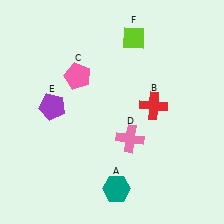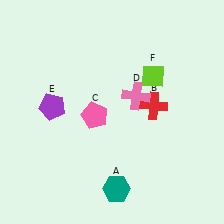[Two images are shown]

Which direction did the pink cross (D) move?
The pink cross (D) moved up.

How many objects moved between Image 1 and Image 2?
3 objects moved between the two images.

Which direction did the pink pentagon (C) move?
The pink pentagon (C) moved down.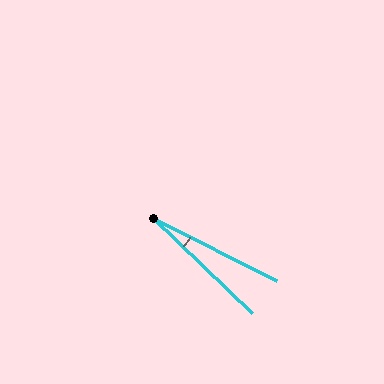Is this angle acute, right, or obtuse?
It is acute.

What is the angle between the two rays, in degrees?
Approximately 17 degrees.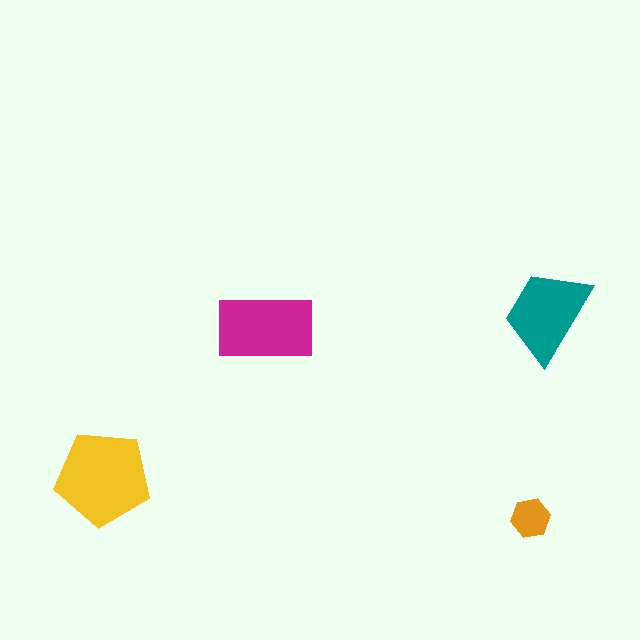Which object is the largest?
The yellow pentagon.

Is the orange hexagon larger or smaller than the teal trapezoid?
Smaller.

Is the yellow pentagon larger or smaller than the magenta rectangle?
Larger.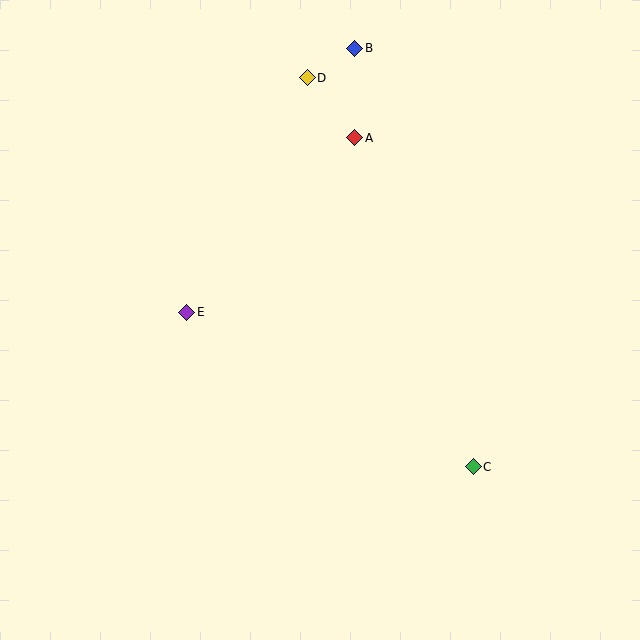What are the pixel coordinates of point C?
Point C is at (473, 467).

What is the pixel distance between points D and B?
The distance between D and B is 56 pixels.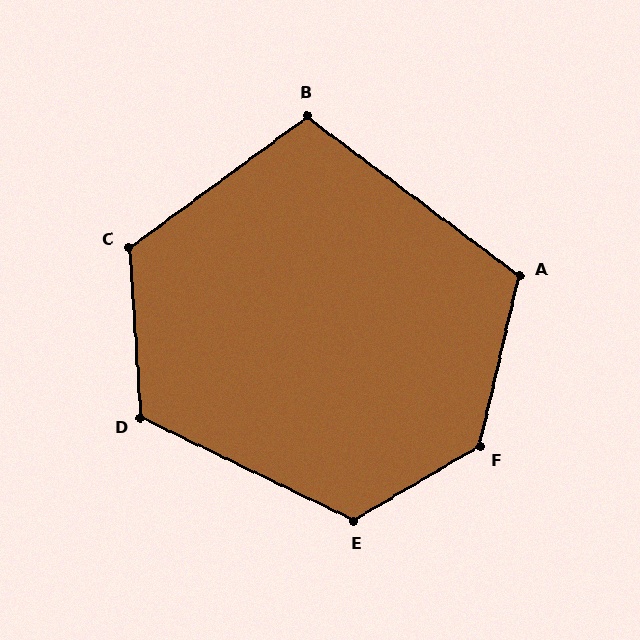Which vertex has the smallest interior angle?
B, at approximately 107 degrees.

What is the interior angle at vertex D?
Approximately 120 degrees (obtuse).